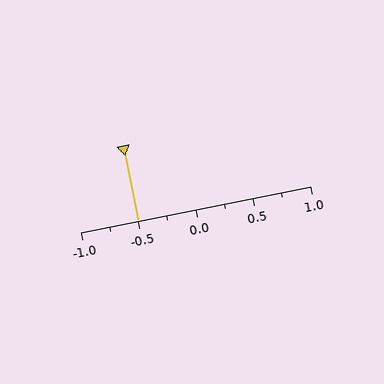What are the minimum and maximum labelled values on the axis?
The axis runs from -1.0 to 1.0.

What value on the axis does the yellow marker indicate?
The marker indicates approximately -0.5.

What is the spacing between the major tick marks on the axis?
The major ticks are spaced 0.5 apart.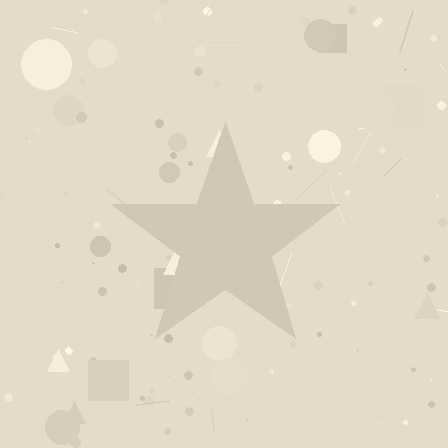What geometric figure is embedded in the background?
A star is embedded in the background.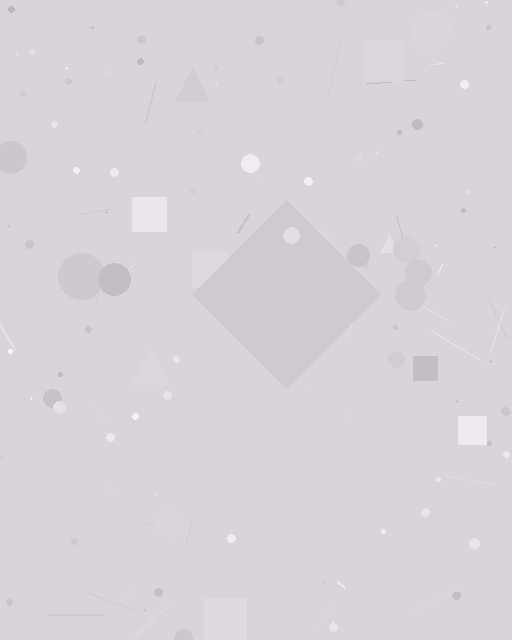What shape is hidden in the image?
A diamond is hidden in the image.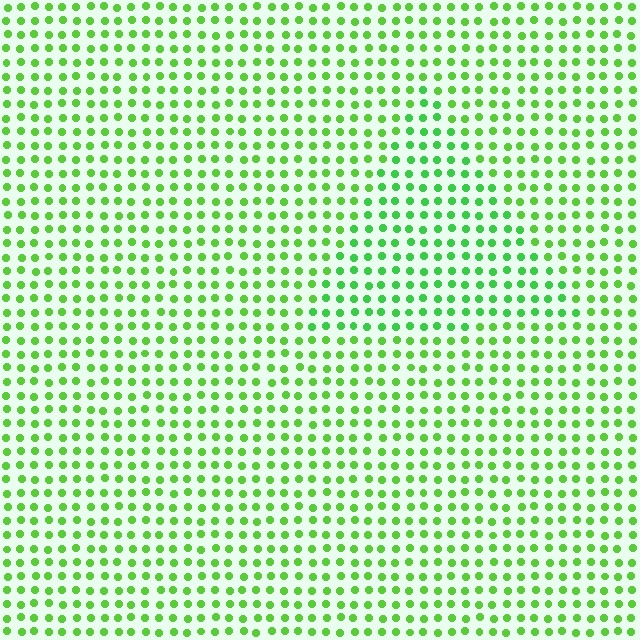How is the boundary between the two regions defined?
The boundary is defined purely by a slight shift in hue (about 18 degrees). Spacing, size, and orientation are identical on both sides.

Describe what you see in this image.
The image is filled with small lime elements in a uniform arrangement. A triangle-shaped region is visible where the elements are tinted to a slightly different hue, forming a subtle color boundary.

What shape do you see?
I see a triangle.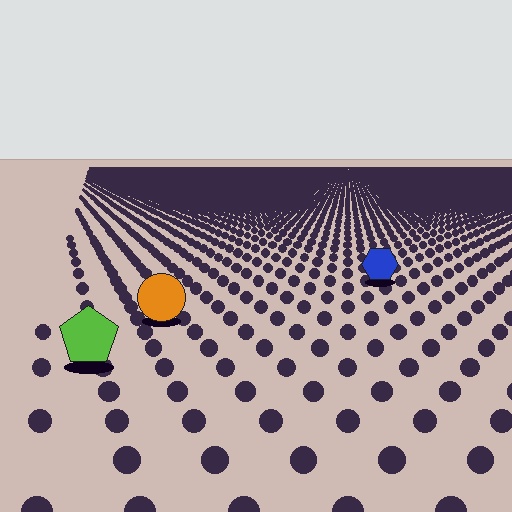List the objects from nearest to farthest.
From nearest to farthest: the lime pentagon, the orange circle, the blue hexagon.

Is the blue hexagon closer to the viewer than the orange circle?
No. The orange circle is closer — you can tell from the texture gradient: the ground texture is coarser near it.